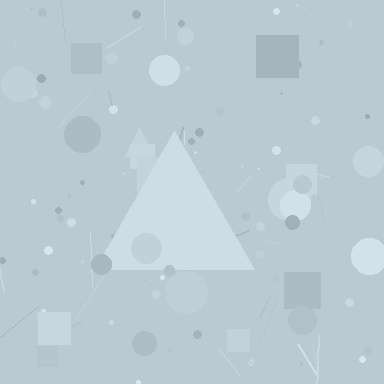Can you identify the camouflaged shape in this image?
The camouflaged shape is a triangle.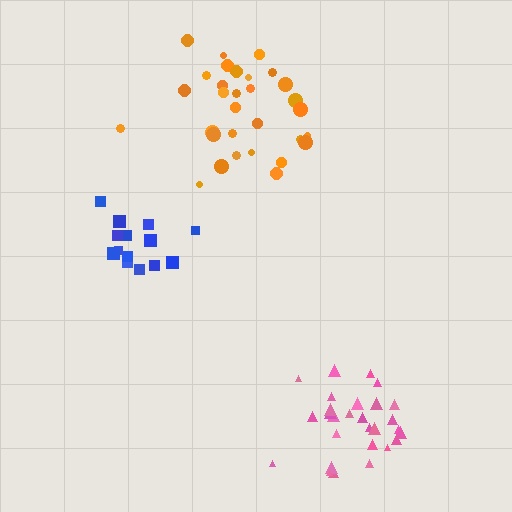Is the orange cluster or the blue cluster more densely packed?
Blue.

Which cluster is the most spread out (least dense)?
Orange.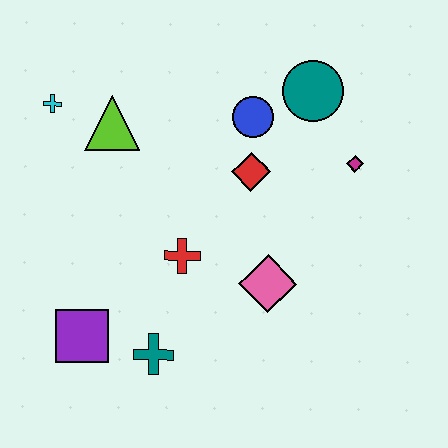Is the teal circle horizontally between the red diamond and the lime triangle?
No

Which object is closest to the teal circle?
The blue circle is closest to the teal circle.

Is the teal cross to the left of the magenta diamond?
Yes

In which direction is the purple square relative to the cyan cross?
The purple square is below the cyan cross.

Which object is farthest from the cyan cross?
The magenta diamond is farthest from the cyan cross.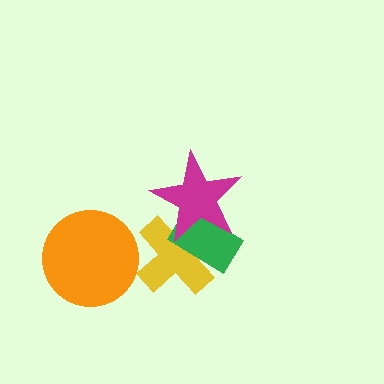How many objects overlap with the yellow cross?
2 objects overlap with the yellow cross.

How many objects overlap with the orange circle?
0 objects overlap with the orange circle.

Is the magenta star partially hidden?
No, no other shape covers it.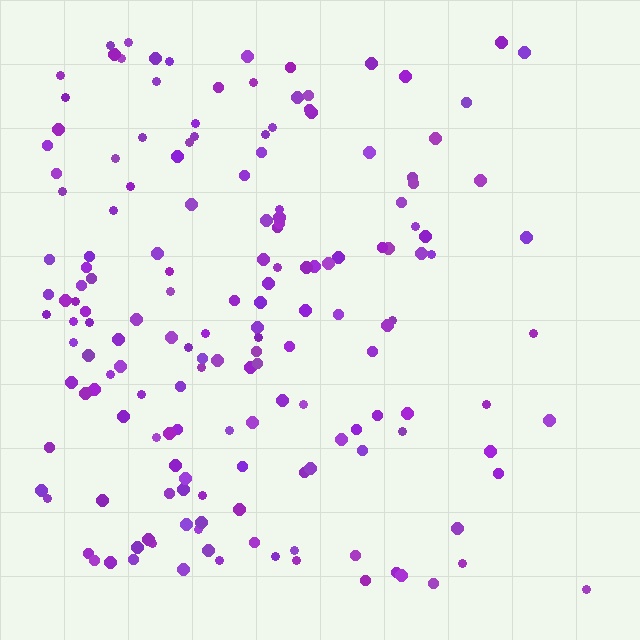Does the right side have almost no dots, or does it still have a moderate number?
Still a moderate number, just noticeably fewer than the left.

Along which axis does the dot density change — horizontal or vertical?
Horizontal.